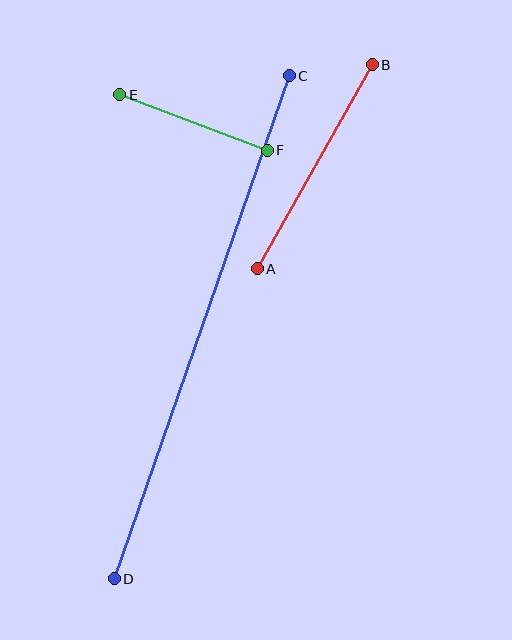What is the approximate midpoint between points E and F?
The midpoint is at approximately (193, 122) pixels.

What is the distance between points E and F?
The distance is approximately 158 pixels.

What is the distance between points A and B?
The distance is approximately 234 pixels.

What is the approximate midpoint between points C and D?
The midpoint is at approximately (202, 327) pixels.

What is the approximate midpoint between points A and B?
The midpoint is at approximately (315, 167) pixels.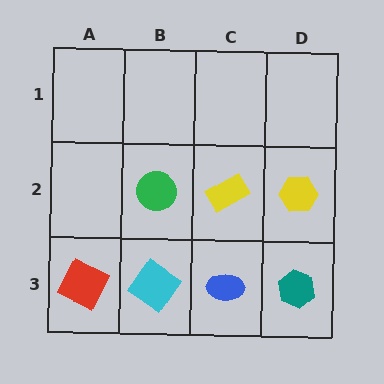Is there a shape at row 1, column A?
No, that cell is empty.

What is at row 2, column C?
A yellow rectangle.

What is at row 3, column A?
A red square.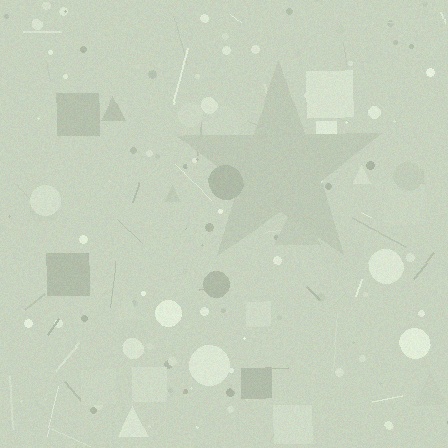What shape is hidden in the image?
A star is hidden in the image.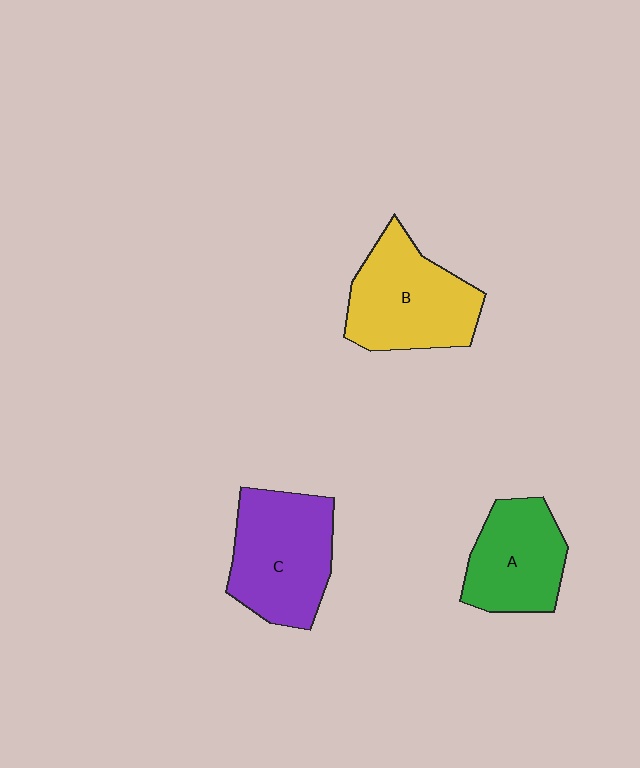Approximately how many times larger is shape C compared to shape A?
Approximately 1.3 times.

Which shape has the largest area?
Shape C (purple).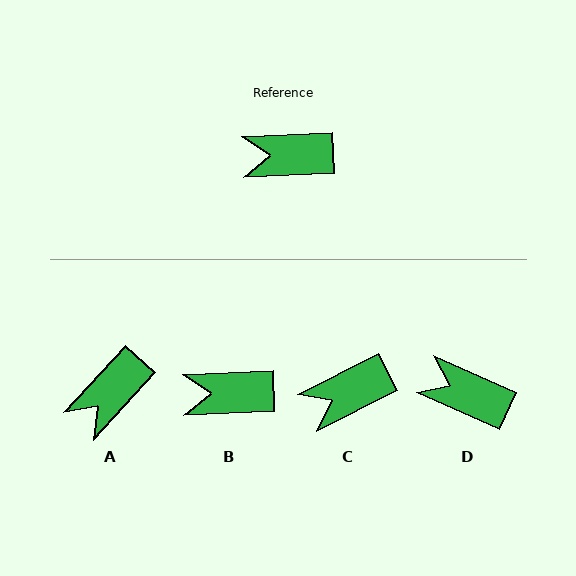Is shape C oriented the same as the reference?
No, it is off by about 24 degrees.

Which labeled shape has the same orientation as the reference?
B.